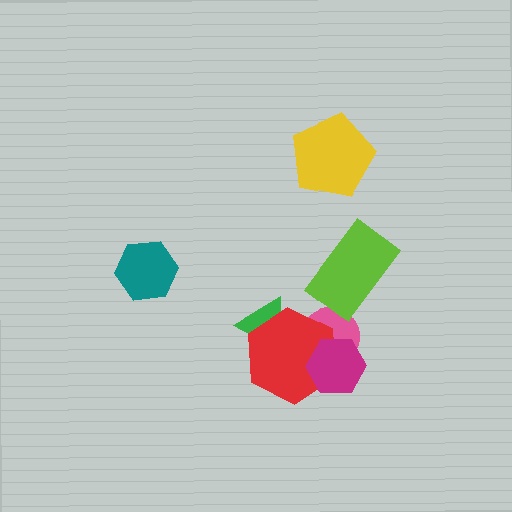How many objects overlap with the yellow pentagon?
0 objects overlap with the yellow pentagon.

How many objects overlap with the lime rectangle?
0 objects overlap with the lime rectangle.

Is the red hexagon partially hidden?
Yes, it is partially covered by another shape.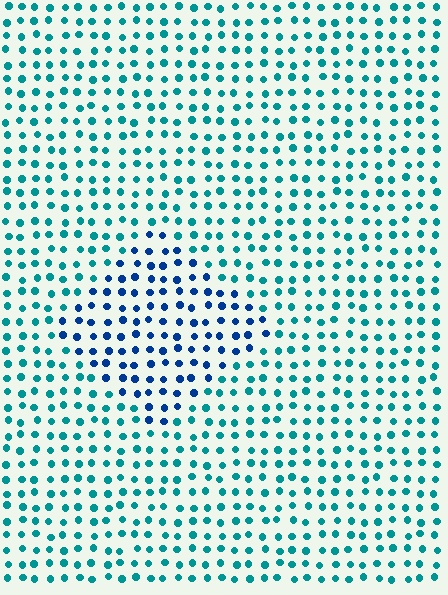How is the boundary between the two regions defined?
The boundary is defined purely by a slight shift in hue (about 38 degrees). Spacing, size, and orientation are identical on both sides.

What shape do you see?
I see a diamond.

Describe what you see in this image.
The image is filled with small teal elements in a uniform arrangement. A diamond-shaped region is visible where the elements are tinted to a slightly different hue, forming a subtle color boundary.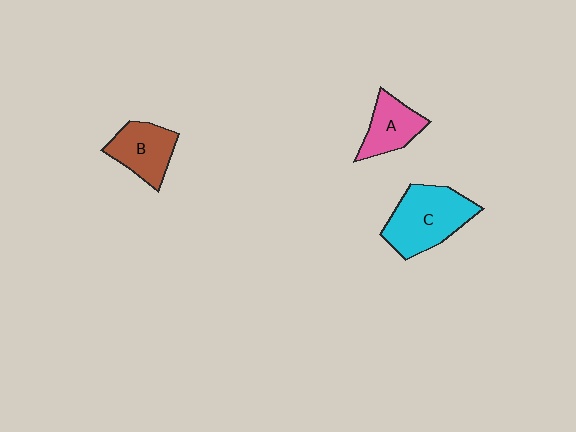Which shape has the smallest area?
Shape A (pink).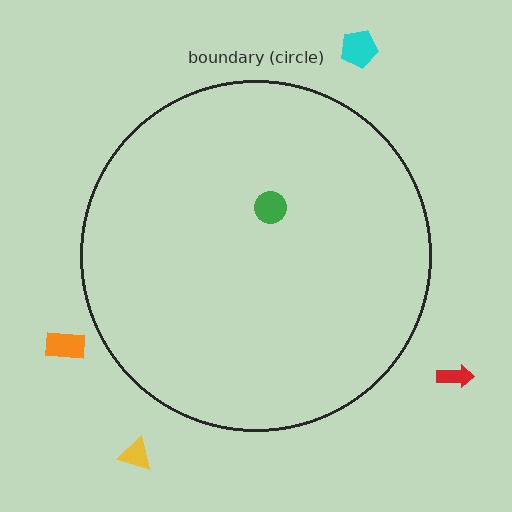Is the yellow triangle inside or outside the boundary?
Outside.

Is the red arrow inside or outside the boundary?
Outside.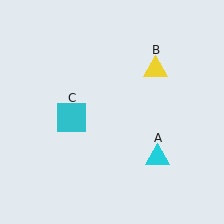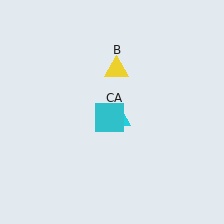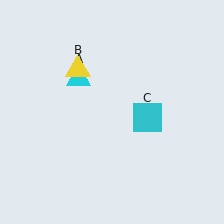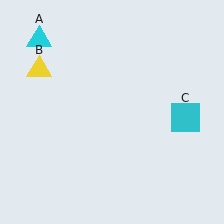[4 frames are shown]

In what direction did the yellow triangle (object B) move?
The yellow triangle (object B) moved left.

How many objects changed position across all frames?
3 objects changed position: cyan triangle (object A), yellow triangle (object B), cyan square (object C).